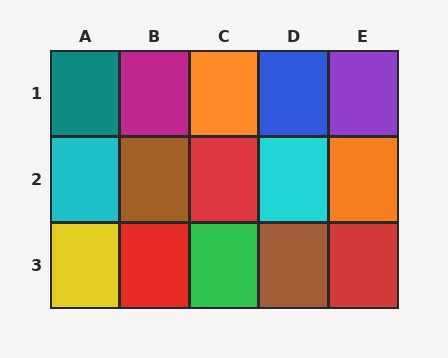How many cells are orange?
2 cells are orange.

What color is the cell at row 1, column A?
Teal.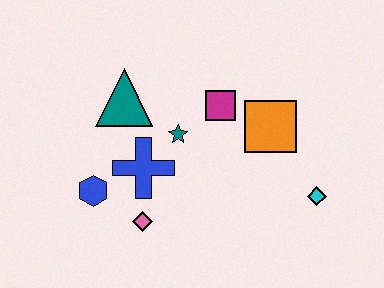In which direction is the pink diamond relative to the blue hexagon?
The pink diamond is to the right of the blue hexagon.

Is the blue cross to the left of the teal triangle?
No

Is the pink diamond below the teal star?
Yes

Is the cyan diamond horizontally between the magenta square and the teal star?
No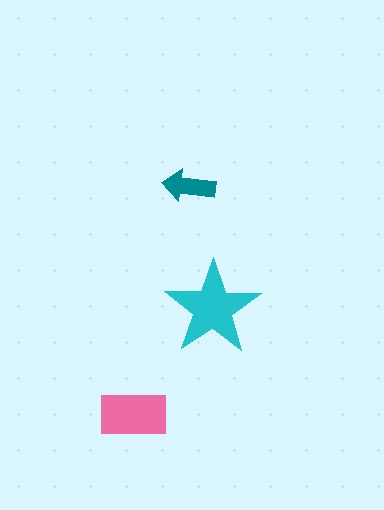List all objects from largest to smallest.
The cyan star, the pink rectangle, the teal arrow.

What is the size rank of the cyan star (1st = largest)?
1st.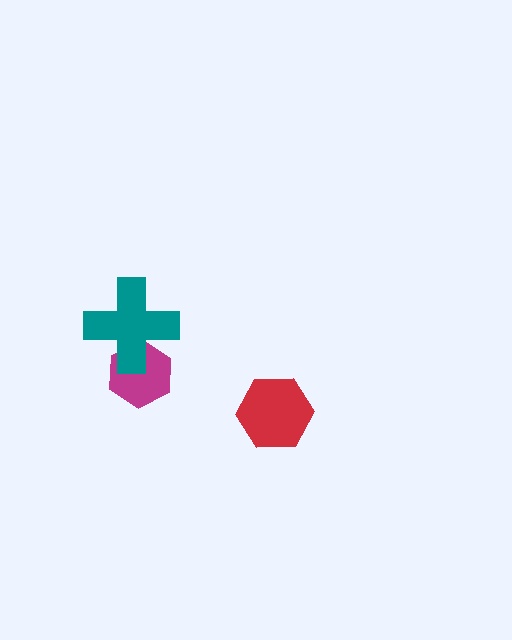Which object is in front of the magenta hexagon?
The teal cross is in front of the magenta hexagon.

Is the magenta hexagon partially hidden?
Yes, it is partially covered by another shape.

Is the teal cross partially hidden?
No, no other shape covers it.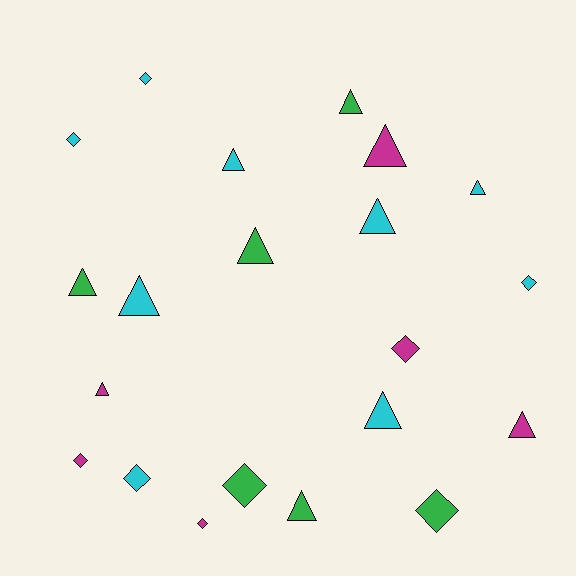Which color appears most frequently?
Cyan, with 9 objects.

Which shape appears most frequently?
Triangle, with 12 objects.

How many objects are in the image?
There are 21 objects.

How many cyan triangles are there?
There are 5 cyan triangles.